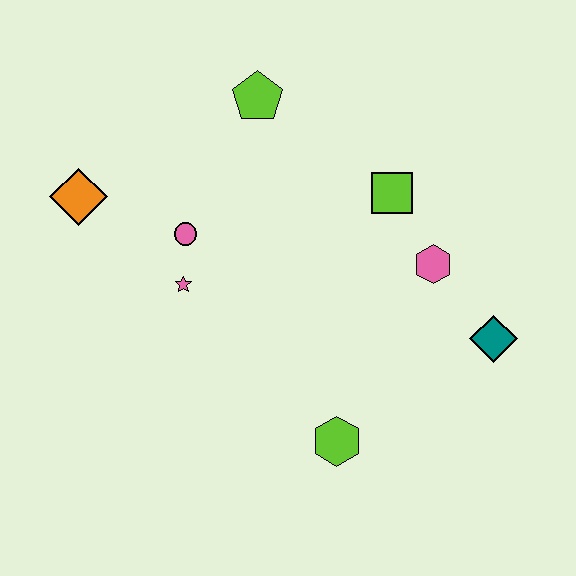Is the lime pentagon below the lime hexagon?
No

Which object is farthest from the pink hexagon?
The orange diamond is farthest from the pink hexagon.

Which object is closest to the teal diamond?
The pink hexagon is closest to the teal diamond.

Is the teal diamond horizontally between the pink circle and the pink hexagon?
No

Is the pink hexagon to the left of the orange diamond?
No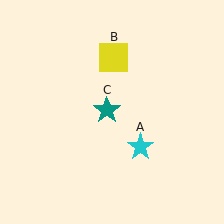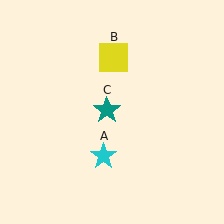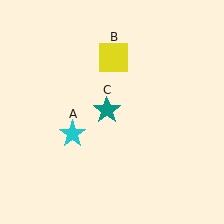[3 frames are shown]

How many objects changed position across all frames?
1 object changed position: cyan star (object A).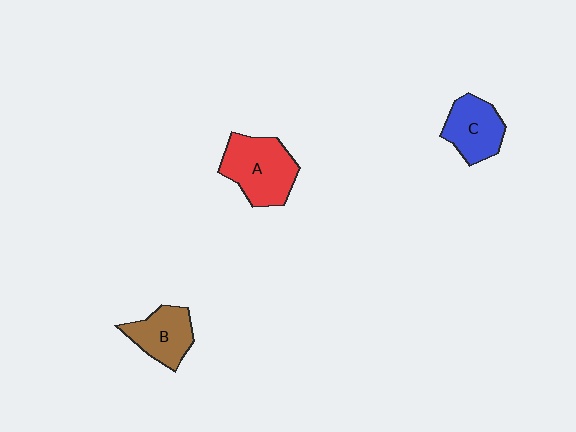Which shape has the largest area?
Shape A (red).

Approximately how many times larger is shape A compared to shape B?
Approximately 1.4 times.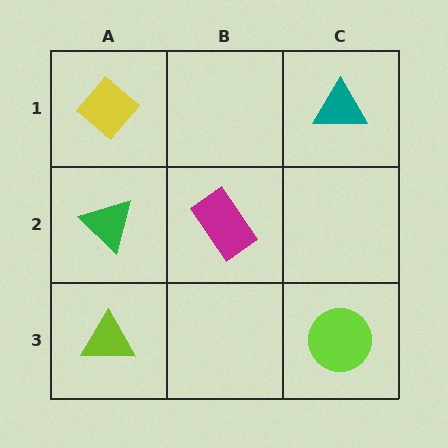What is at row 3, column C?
A lime circle.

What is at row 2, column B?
A magenta rectangle.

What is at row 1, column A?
A yellow diamond.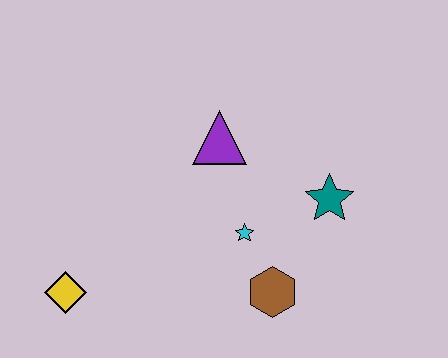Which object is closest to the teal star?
The cyan star is closest to the teal star.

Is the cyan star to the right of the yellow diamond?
Yes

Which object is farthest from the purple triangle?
The yellow diamond is farthest from the purple triangle.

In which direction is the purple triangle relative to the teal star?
The purple triangle is to the left of the teal star.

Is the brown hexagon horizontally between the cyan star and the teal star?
Yes